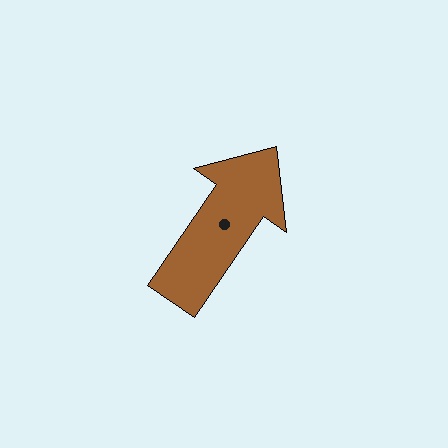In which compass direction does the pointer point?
Northeast.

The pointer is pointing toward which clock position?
Roughly 1 o'clock.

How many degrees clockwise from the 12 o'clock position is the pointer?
Approximately 34 degrees.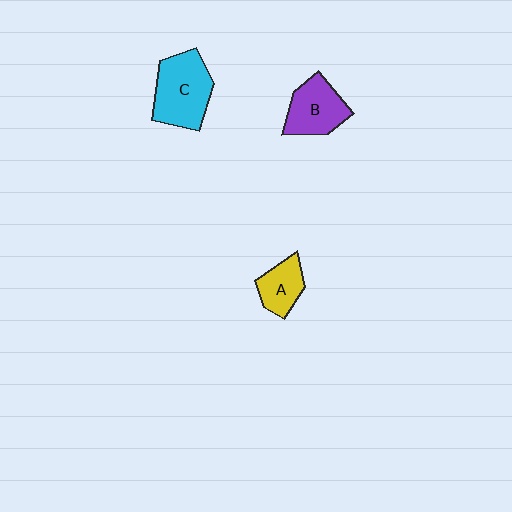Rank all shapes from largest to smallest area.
From largest to smallest: C (cyan), B (purple), A (yellow).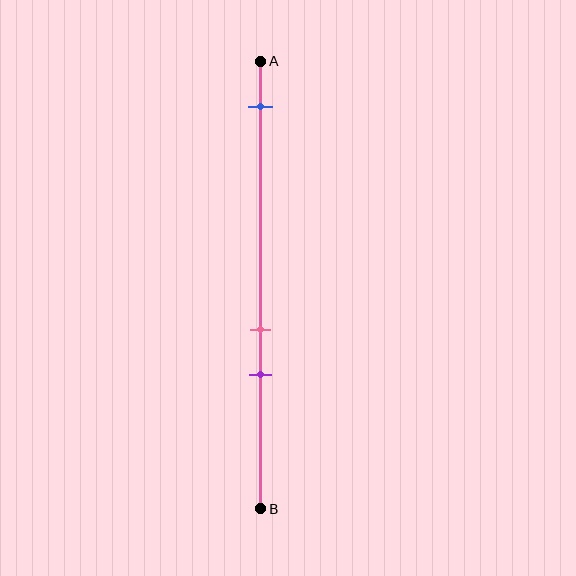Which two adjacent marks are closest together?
The pink and purple marks are the closest adjacent pair.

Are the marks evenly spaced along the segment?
No, the marks are not evenly spaced.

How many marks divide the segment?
There are 3 marks dividing the segment.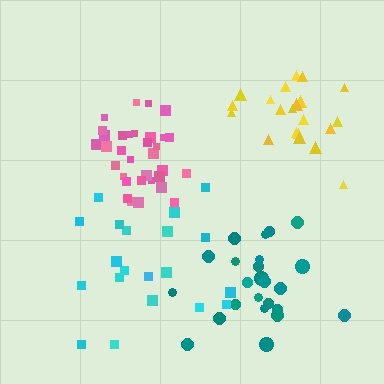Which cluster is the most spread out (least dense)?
Cyan.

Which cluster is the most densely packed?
Pink.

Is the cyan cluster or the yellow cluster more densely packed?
Yellow.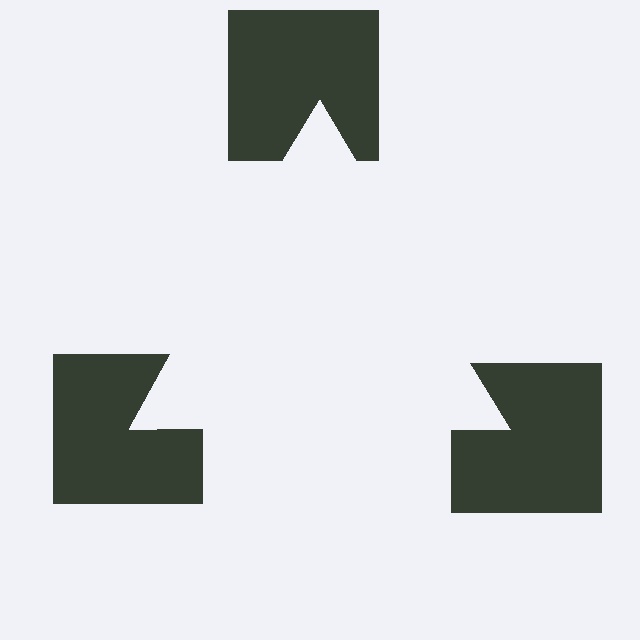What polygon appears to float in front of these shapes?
An illusory triangle — its edges are inferred from the aligned wedge cuts in the notched squares, not physically drawn.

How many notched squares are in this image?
There are 3 — one at each vertex of the illusory triangle.